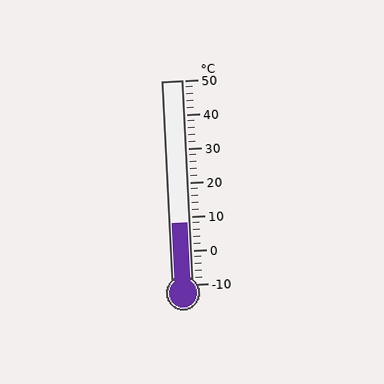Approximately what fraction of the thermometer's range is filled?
The thermometer is filled to approximately 30% of its range.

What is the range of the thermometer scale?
The thermometer scale ranges from -10°C to 50°C.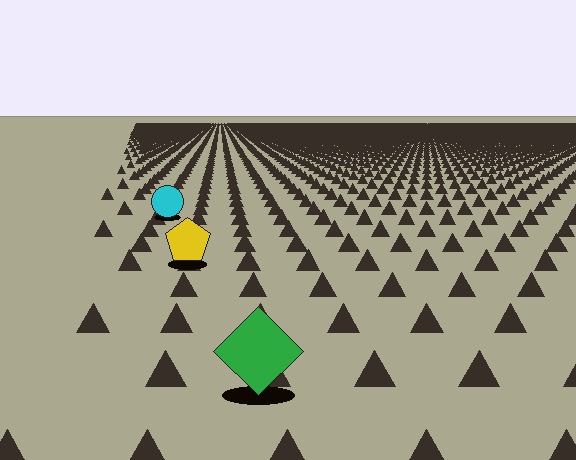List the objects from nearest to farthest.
From nearest to farthest: the green diamond, the yellow pentagon, the cyan circle.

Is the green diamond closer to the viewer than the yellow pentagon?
Yes. The green diamond is closer — you can tell from the texture gradient: the ground texture is coarser near it.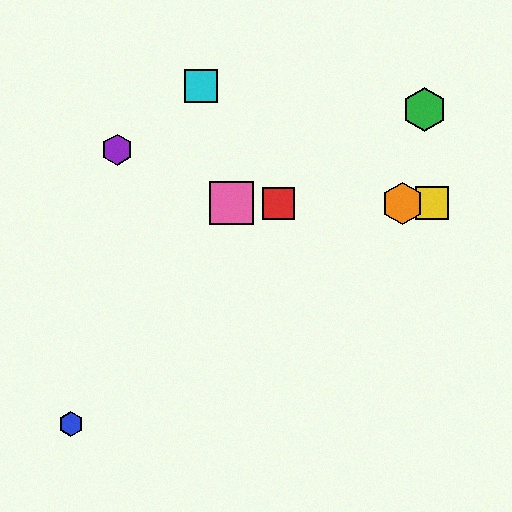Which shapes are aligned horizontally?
The red square, the yellow square, the orange hexagon, the pink square are aligned horizontally.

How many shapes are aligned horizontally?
4 shapes (the red square, the yellow square, the orange hexagon, the pink square) are aligned horizontally.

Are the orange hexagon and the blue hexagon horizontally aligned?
No, the orange hexagon is at y≈203 and the blue hexagon is at y≈424.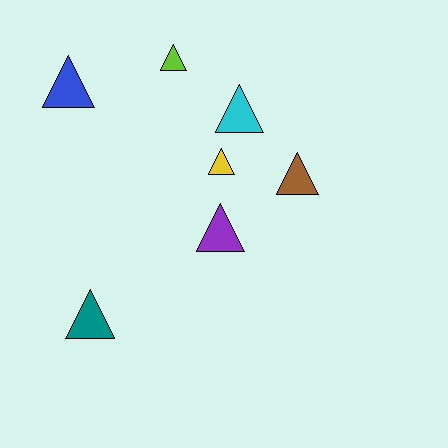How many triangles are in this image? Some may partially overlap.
There are 7 triangles.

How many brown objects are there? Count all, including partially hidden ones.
There is 1 brown object.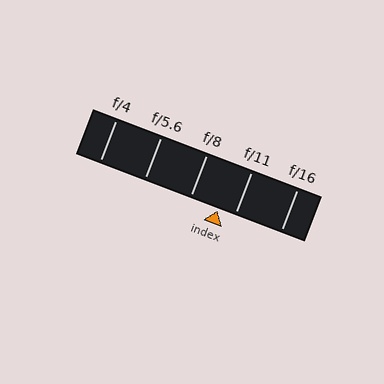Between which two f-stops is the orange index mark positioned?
The index mark is between f/8 and f/11.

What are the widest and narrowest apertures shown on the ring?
The widest aperture shown is f/4 and the narrowest is f/16.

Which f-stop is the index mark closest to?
The index mark is closest to f/11.